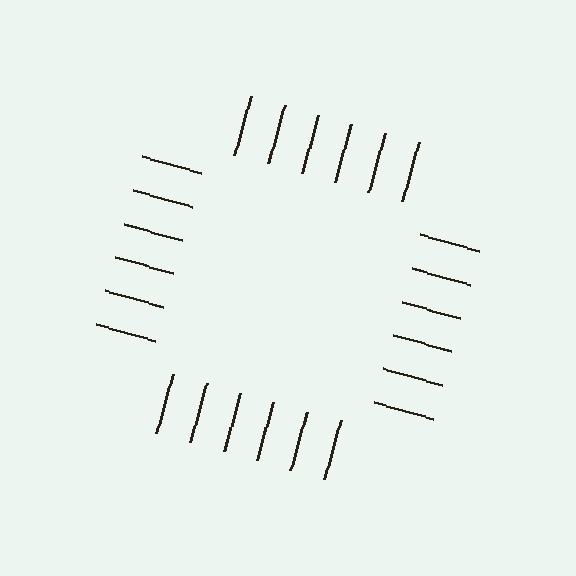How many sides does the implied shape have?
4 sides — the line-ends trace a square.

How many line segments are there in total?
24 — 6 along each of the 4 edges.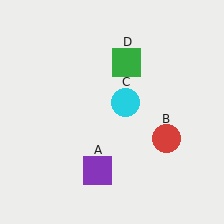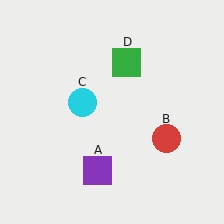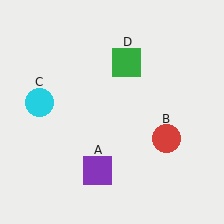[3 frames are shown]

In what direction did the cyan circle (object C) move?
The cyan circle (object C) moved left.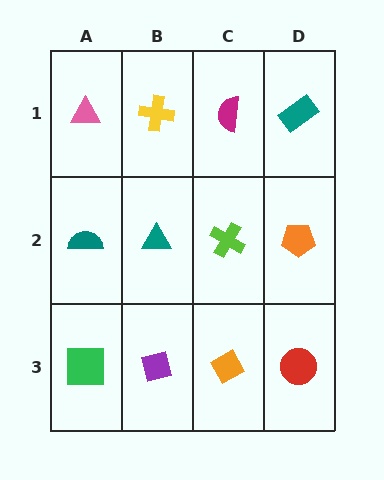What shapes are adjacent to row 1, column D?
An orange pentagon (row 2, column D), a magenta semicircle (row 1, column C).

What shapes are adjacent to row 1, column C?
A lime cross (row 2, column C), a yellow cross (row 1, column B), a teal rectangle (row 1, column D).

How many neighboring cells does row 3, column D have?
2.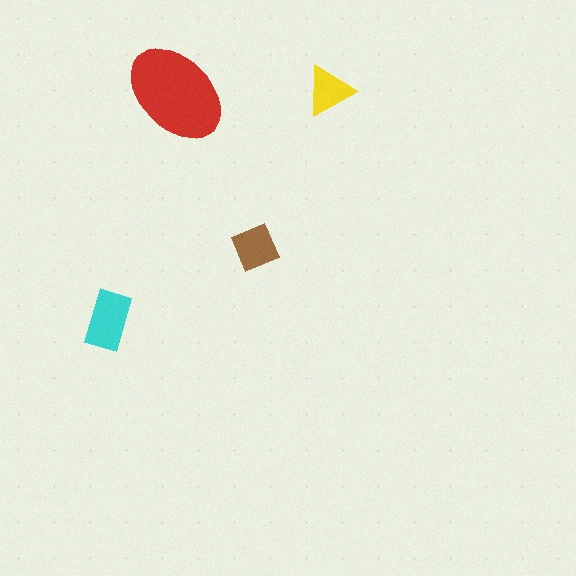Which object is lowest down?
The cyan rectangle is bottommost.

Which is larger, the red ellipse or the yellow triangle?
The red ellipse.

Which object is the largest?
The red ellipse.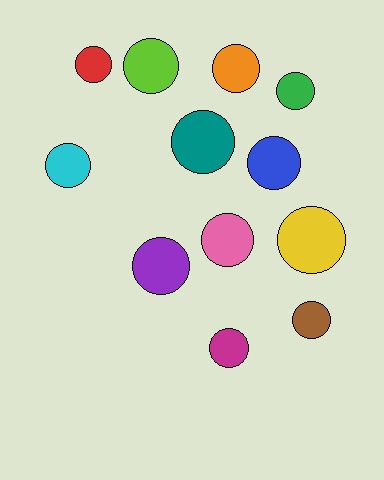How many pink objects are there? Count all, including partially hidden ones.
There is 1 pink object.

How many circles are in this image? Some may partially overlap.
There are 12 circles.